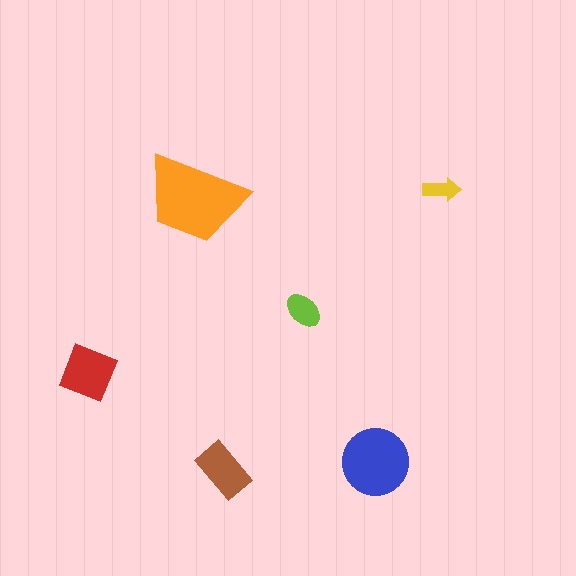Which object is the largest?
The orange trapezoid.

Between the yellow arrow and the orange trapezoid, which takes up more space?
The orange trapezoid.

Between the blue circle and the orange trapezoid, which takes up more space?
The orange trapezoid.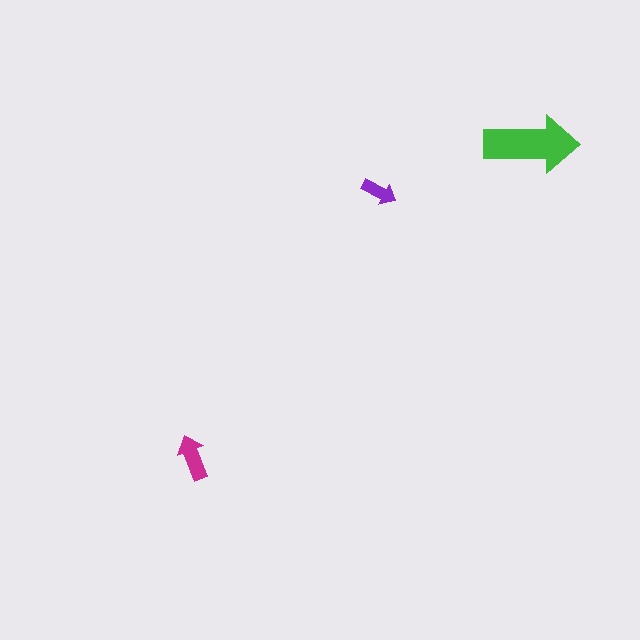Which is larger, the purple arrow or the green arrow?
The green one.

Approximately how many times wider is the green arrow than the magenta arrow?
About 2 times wider.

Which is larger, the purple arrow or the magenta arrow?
The magenta one.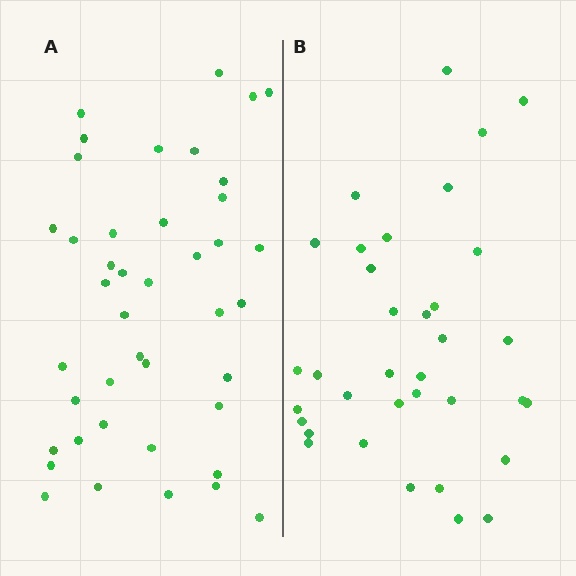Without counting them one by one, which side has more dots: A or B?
Region A (the left region) has more dots.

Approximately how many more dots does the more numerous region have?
Region A has roughly 8 or so more dots than region B.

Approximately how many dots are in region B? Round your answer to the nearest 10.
About 40 dots. (The exact count is 35, which rounds to 40.)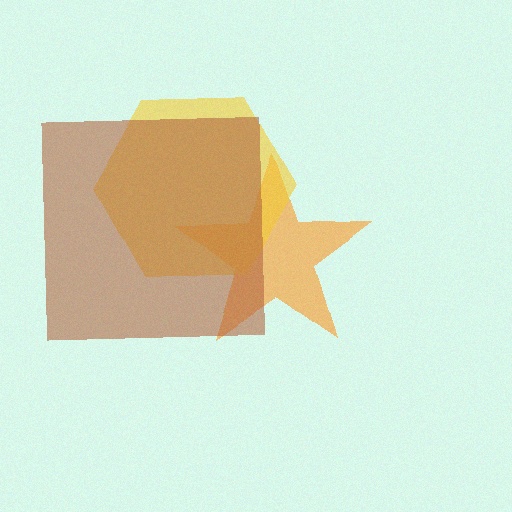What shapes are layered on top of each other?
The layered shapes are: an orange star, a yellow hexagon, a brown square.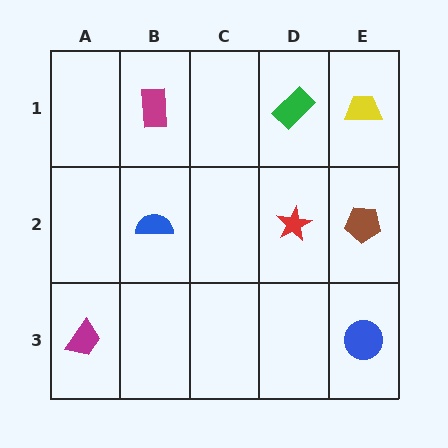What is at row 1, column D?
A green rectangle.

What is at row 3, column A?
A magenta trapezoid.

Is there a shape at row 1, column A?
No, that cell is empty.